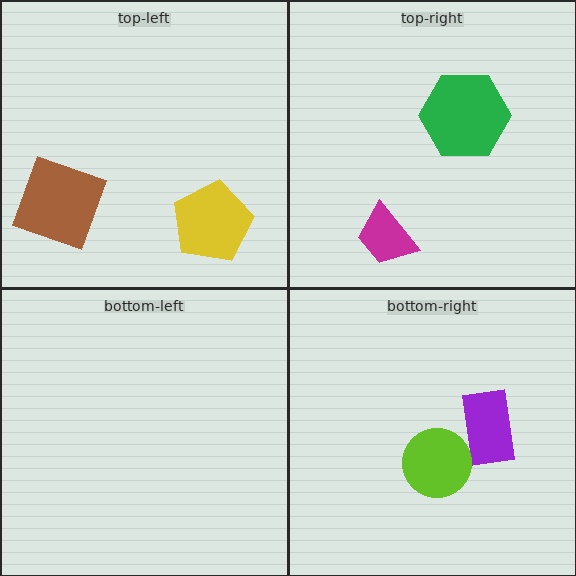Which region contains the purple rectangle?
The bottom-right region.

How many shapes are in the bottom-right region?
2.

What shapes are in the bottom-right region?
The purple rectangle, the lime circle.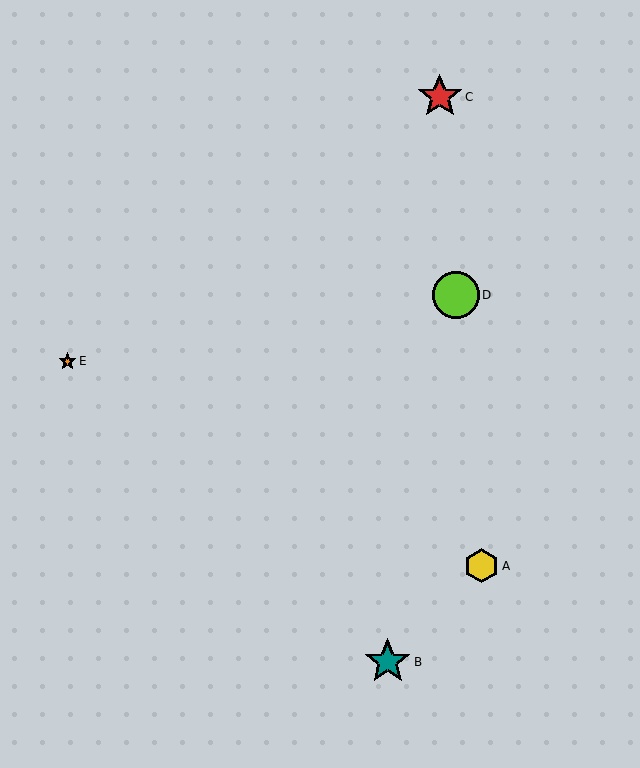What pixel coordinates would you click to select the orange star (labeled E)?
Click at (67, 361) to select the orange star E.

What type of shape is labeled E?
Shape E is an orange star.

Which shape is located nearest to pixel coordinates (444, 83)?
The red star (labeled C) at (440, 97) is nearest to that location.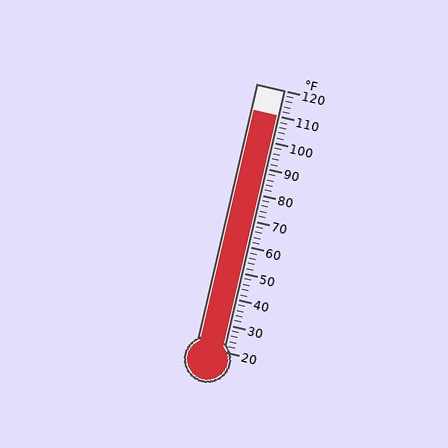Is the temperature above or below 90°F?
The temperature is above 90°F.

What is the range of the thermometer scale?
The thermometer scale ranges from 20°F to 120°F.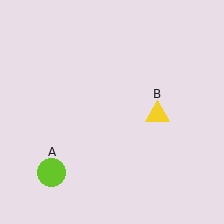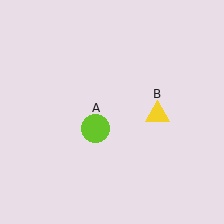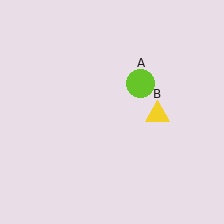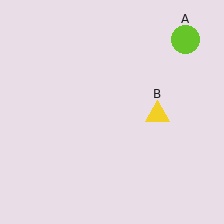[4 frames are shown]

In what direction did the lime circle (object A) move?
The lime circle (object A) moved up and to the right.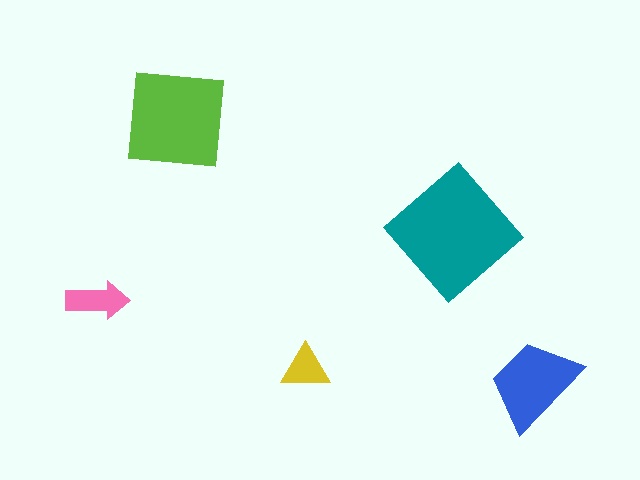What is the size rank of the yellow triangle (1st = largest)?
5th.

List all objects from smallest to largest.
The yellow triangle, the pink arrow, the blue trapezoid, the lime square, the teal diamond.